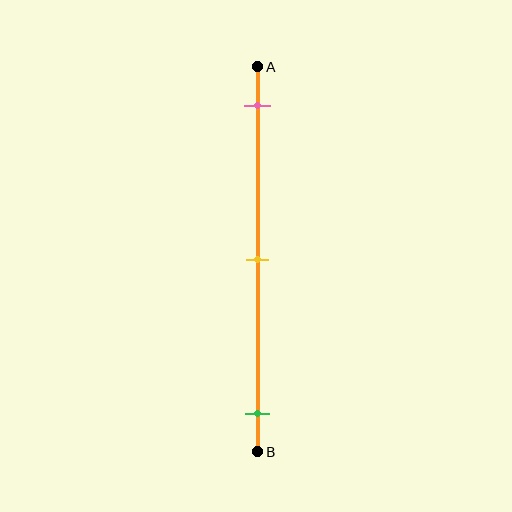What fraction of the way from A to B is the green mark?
The green mark is approximately 90% (0.9) of the way from A to B.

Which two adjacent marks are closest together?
The pink and yellow marks are the closest adjacent pair.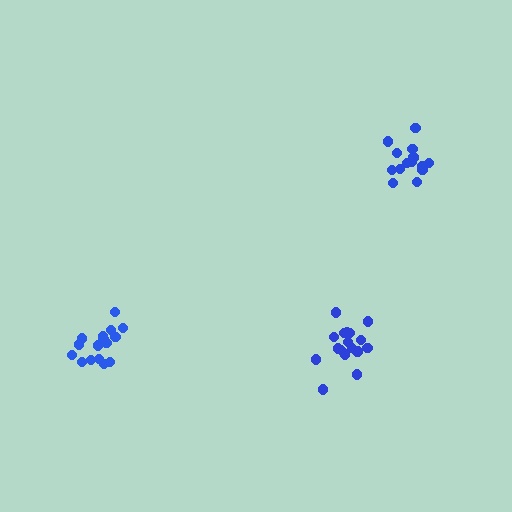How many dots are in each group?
Group 1: 17 dots, Group 2: 14 dots, Group 3: 17 dots (48 total).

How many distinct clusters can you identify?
There are 3 distinct clusters.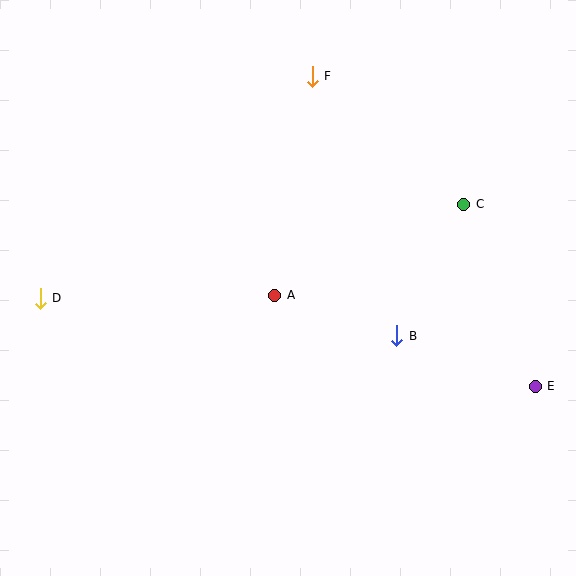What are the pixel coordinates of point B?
Point B is at (397, 336).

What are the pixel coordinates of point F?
Point F is at (312, 76).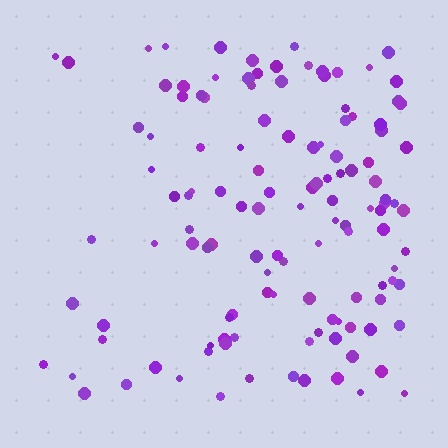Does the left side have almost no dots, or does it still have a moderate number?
Still a moderate number, just noticeably fewer than the right.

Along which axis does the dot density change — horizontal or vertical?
Horizontal.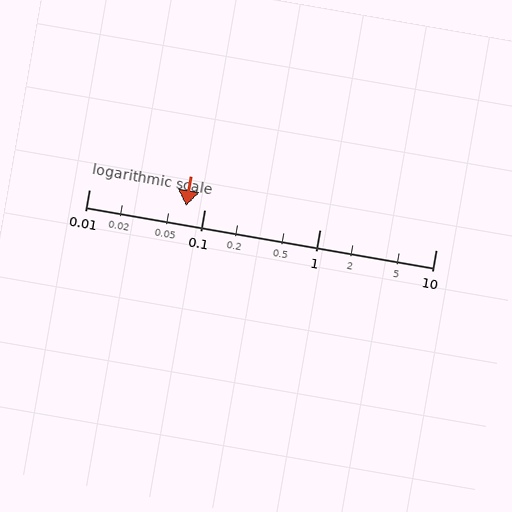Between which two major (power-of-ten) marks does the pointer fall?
The pointer is between 0.01 and 0.1.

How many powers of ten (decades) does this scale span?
The scale spans 3 decades, from 0.01 to 10.